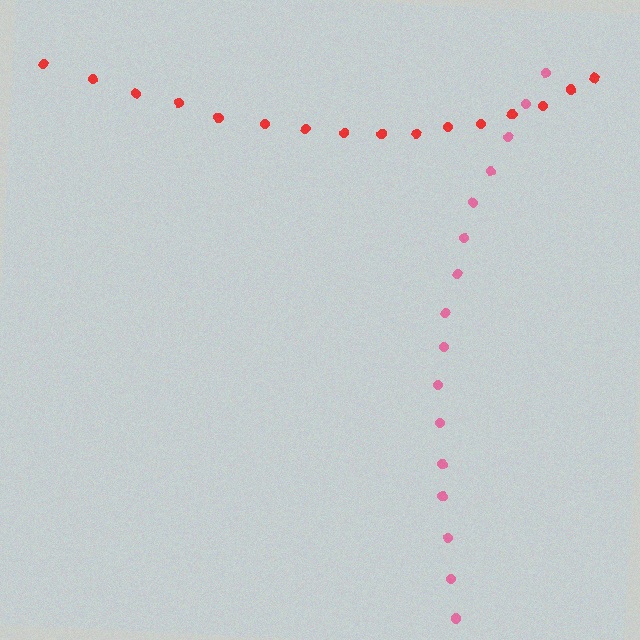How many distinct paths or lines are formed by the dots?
There are 2 distinct paths.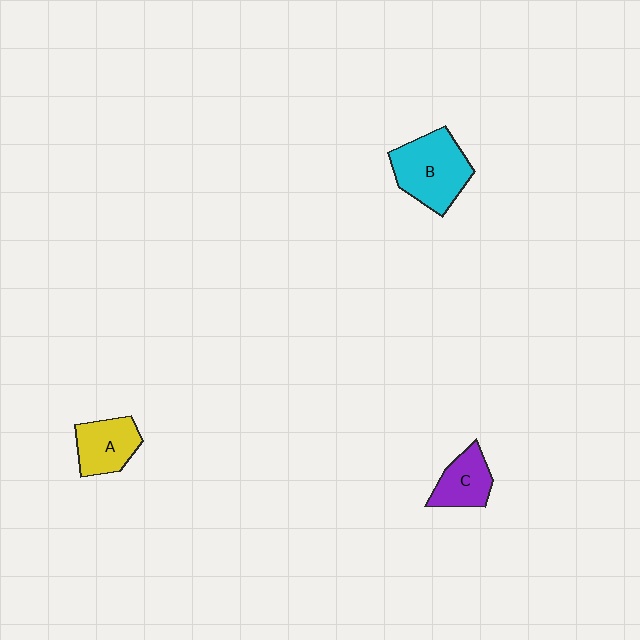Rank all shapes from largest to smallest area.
From largest to smallest: B (cyan), A (yellow), C (purple).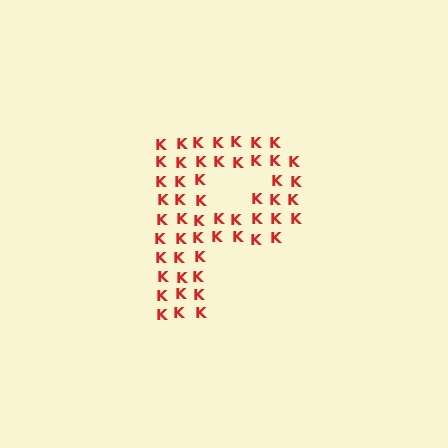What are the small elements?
The small elements are letter K's.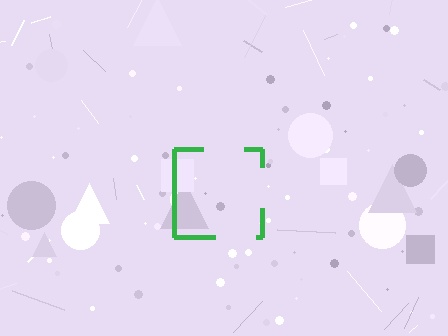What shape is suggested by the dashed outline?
The dashed outline suggests a square.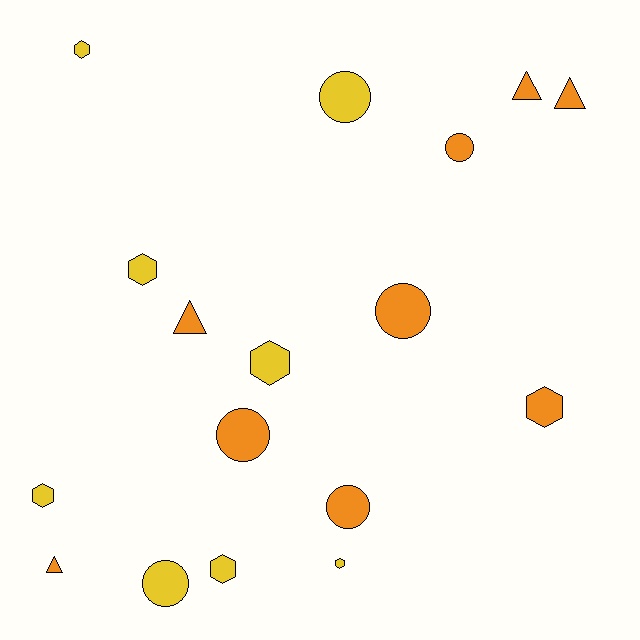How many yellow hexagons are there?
There are 6 yellow hexagons.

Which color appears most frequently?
Orange, with 9 objects.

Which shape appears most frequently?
Hexagon, with 7 objects.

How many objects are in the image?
There are 17 objects.